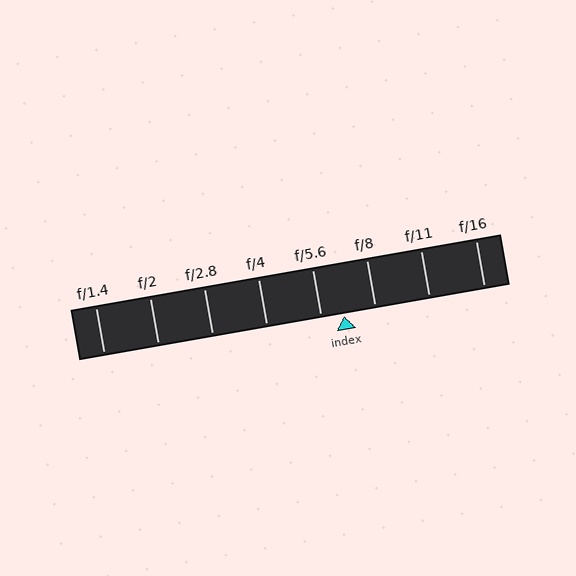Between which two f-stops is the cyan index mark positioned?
The index mark is between f/5.6 and f/8.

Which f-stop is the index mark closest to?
The index mark is closest to f/5.6.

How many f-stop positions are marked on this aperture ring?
There are 8 f-stop positions marked.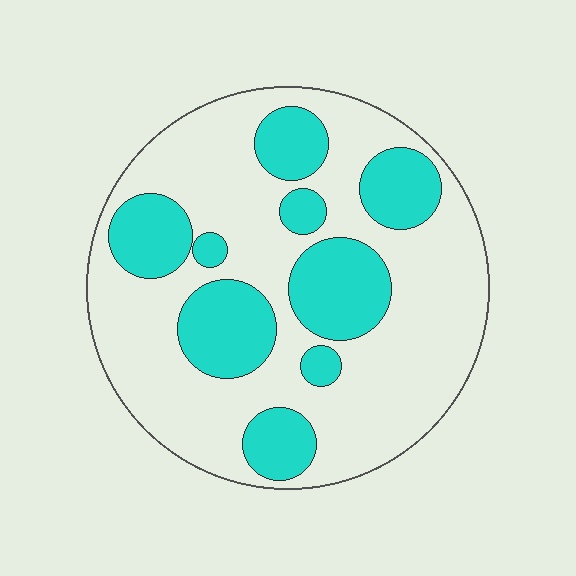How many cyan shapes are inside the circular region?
9.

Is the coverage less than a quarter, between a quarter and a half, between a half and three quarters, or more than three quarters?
Between a quarter and a half.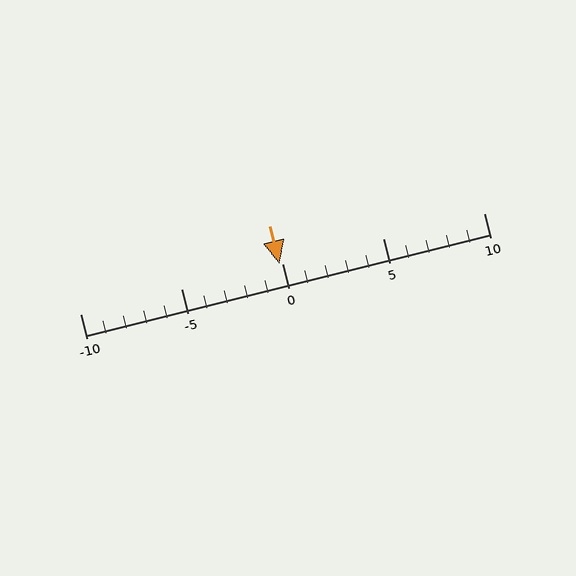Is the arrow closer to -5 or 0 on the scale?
The arrow is closer to 0.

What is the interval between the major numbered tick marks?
The major tick marks are spaced 5 units apart.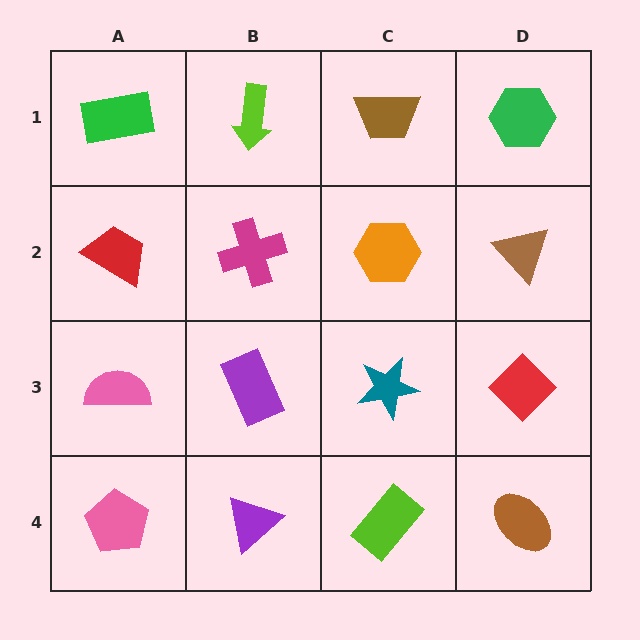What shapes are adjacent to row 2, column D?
A green hexagon (row 1, column D), a red diamond (row 3, column D), an orange hexagon (row 2, column C).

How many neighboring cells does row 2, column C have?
4.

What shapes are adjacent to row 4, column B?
A purple rectangle (row 3, column B), a pink pentagon (row 4, column A), a lime rectangle (row 4, column C).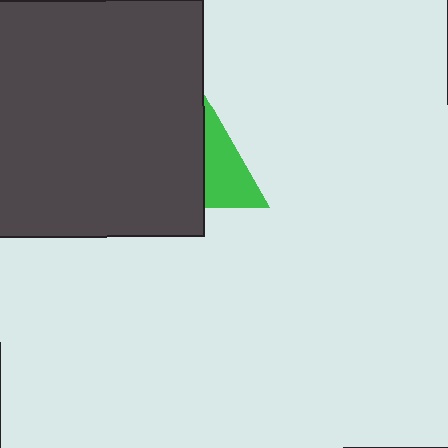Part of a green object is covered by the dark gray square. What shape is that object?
It is a triangle.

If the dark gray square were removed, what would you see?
You would see the complete green triangle.